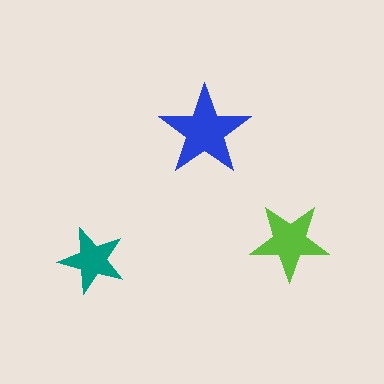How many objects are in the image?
There are 3 objects in the image.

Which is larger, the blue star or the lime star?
The blue one.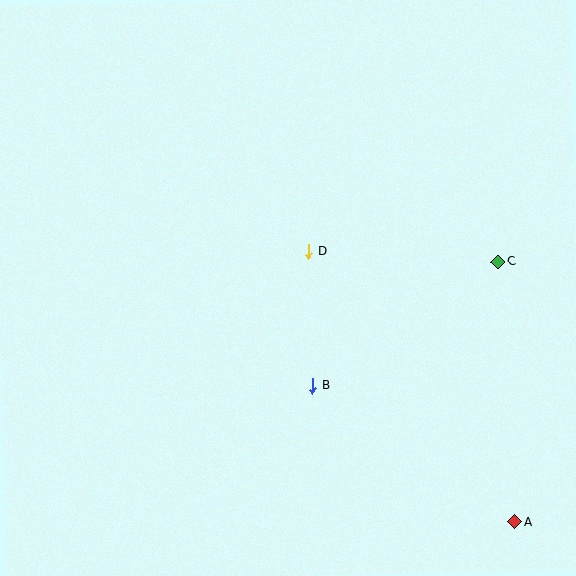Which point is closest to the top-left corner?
Point D is closest to the top-left corner.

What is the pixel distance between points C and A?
The distance between C and A is 261 pixels.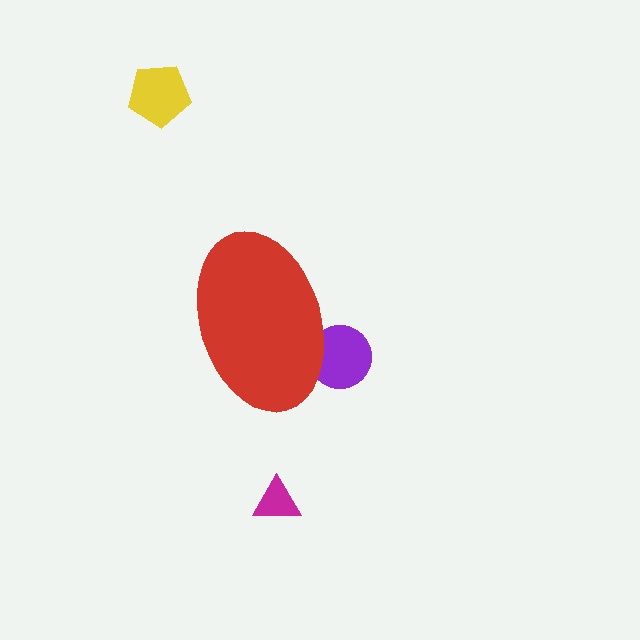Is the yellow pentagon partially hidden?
No, the yellow pentagon is fully visible.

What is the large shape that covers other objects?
A red ellipse.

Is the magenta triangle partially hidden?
No, the magenta triangle is fully visible.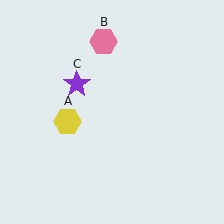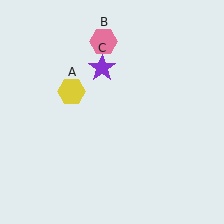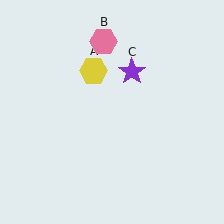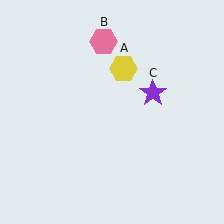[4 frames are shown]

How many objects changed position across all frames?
2 objects changed position: yellow hexagon (object A), purple star (object C).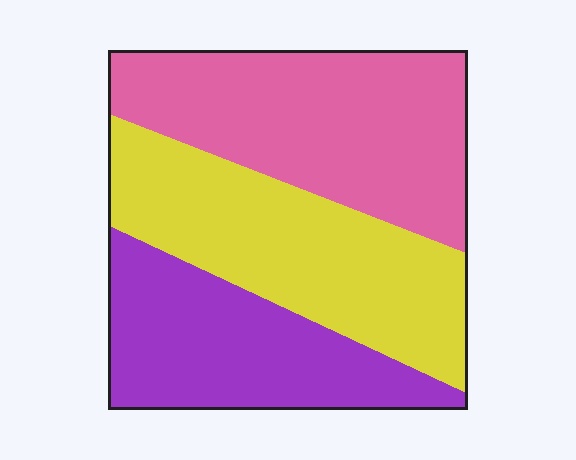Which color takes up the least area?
Purple, at roughly 30%.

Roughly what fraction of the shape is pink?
Pink covers around 35% of the shape.